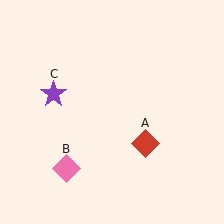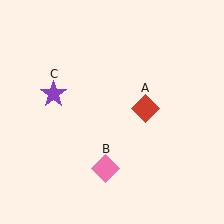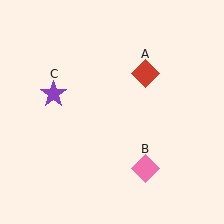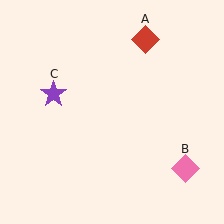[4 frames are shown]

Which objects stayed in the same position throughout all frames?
Purple star (object C) remained stationary.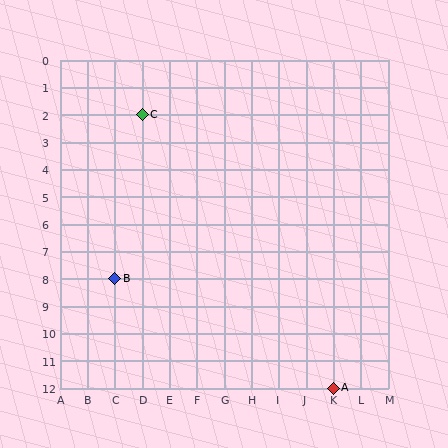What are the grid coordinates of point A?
Point A is at grid coordinates (K, 12).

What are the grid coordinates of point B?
Point B is at grid coordinates (C, 8).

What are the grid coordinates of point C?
Point C is at grid coordinates (D, 2).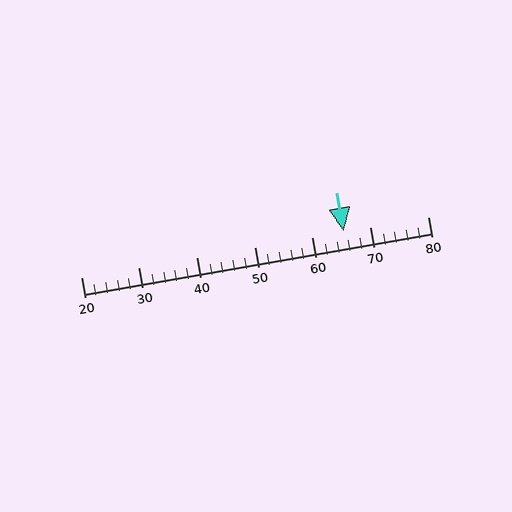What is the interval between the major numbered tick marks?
The major tick marks are spaced 10 units apart.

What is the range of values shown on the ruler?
The ruler shows values from 20 to 80.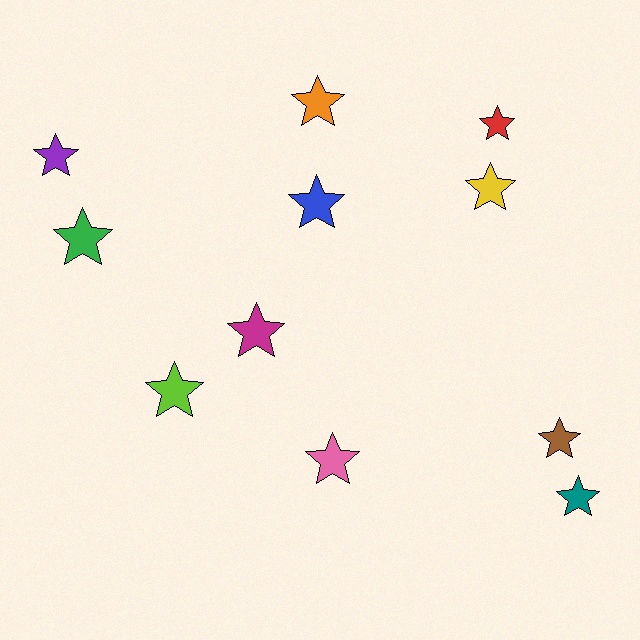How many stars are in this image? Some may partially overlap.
There are 11 stars.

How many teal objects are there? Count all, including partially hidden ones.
There is 1 teal object.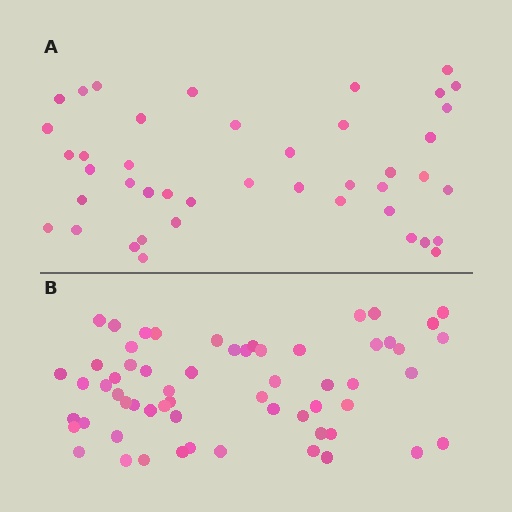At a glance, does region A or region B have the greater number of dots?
Region B (the bottom region) has more dots.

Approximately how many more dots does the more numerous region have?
Region B has approximately 15 more dots than region A.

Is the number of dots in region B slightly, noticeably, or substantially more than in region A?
Region B has noticeably more, but not dramatically so. The ratio is roughly 1.4 to 1.